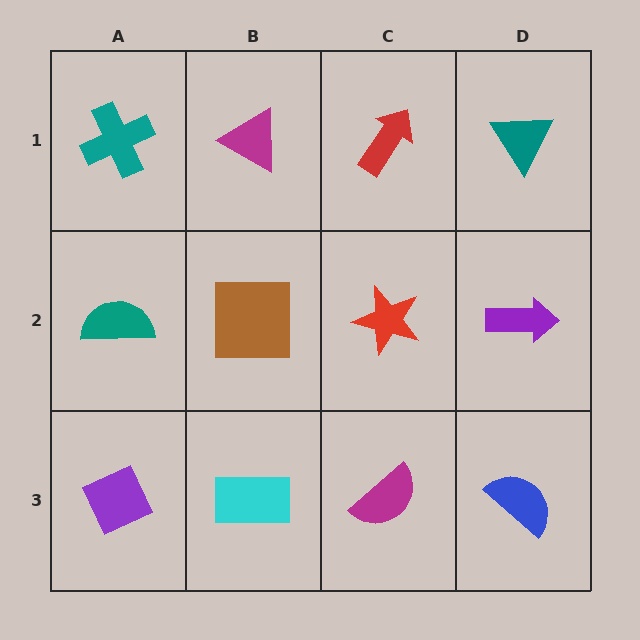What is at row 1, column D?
A teal triangle.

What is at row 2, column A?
A teal semicircle.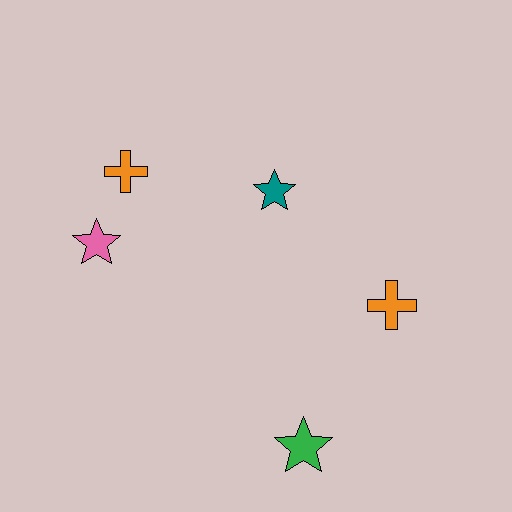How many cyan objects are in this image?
There are no cyan objects.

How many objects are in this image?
There are 5 objects.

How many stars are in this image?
There are 3 stars.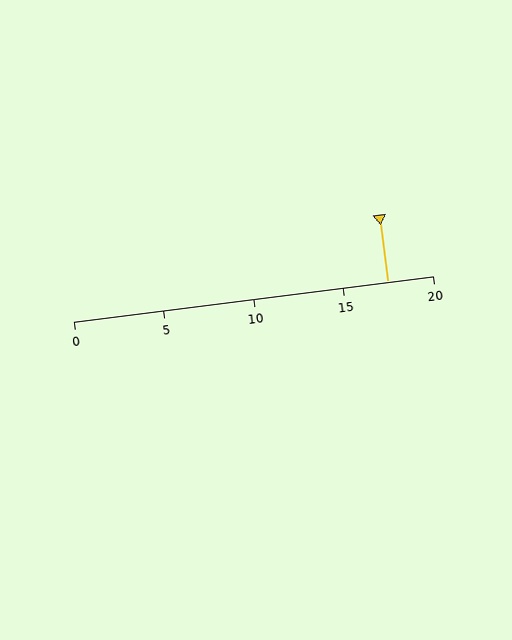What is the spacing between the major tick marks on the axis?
The major ticks are spaced 5 apart.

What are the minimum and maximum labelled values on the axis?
The axis runs from 0 to 20.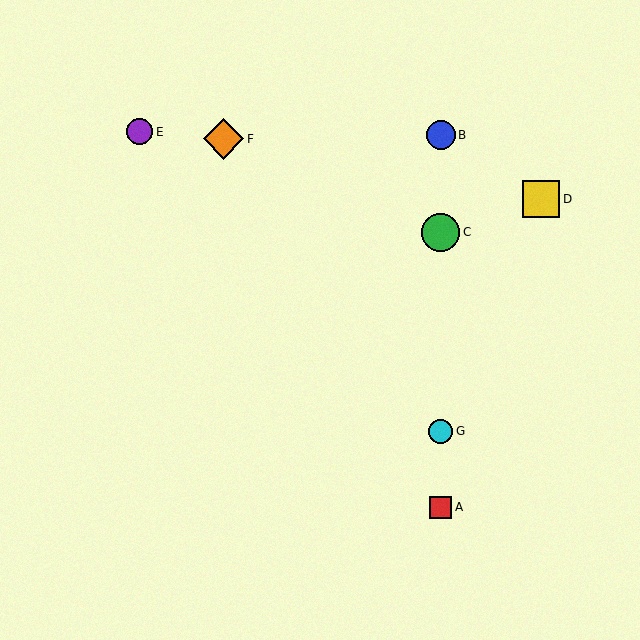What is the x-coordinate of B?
Object B is at x≈441.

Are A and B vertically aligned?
Yes, both are at x≈441.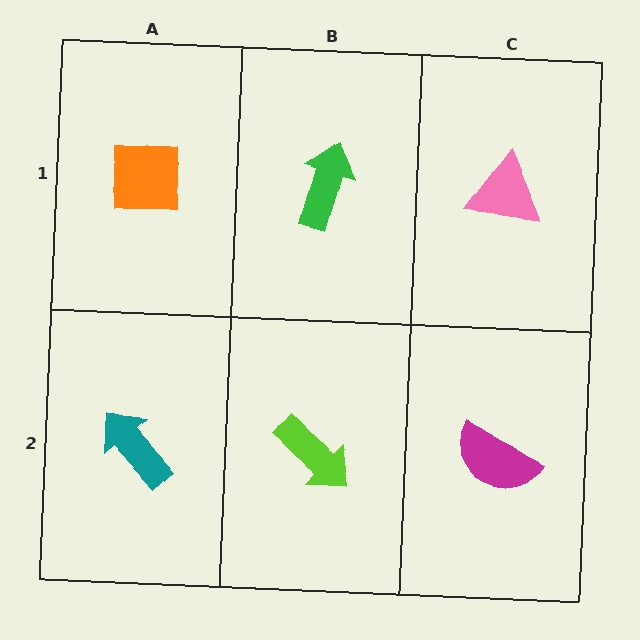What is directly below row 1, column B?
A lime arrow.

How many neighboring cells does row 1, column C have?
2.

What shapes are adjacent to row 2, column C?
A pink triangle (row 1, column C), a lime arrow (row 2, column B).